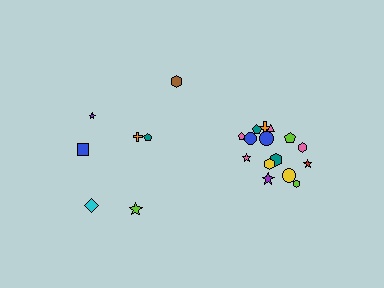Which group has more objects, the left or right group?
The right group.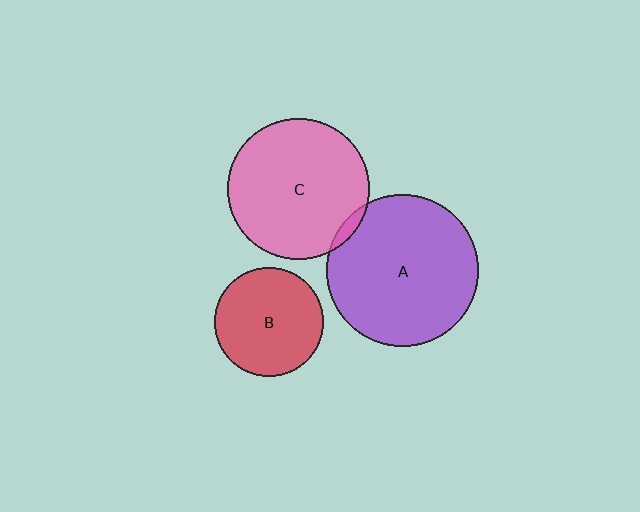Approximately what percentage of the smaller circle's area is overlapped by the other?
Approximately 5%.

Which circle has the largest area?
Circle A (purple).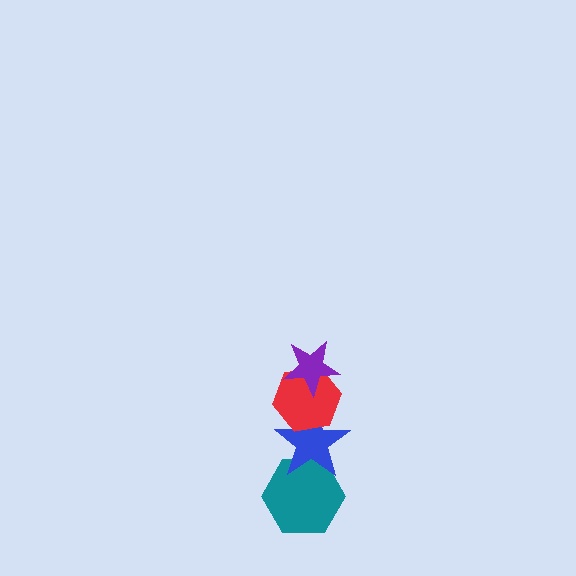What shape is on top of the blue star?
The red hexagon is on top of the blue star.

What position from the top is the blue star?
The blue star is 3rd from the top.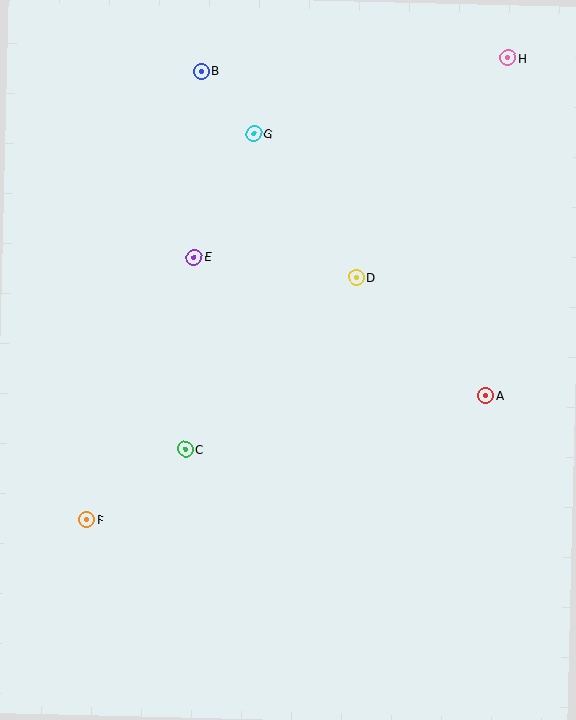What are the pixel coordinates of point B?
Point B is at (201, 71).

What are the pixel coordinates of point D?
Point D is at (357, 278).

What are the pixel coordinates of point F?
Point F is at (87, 520).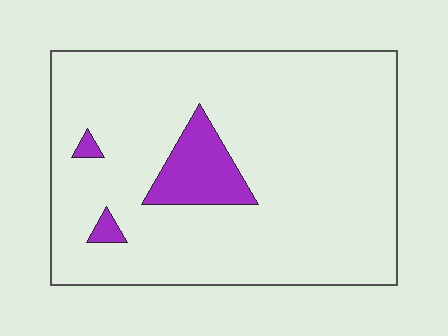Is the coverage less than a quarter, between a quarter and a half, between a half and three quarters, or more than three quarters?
Less than a quarter.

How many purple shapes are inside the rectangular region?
3.